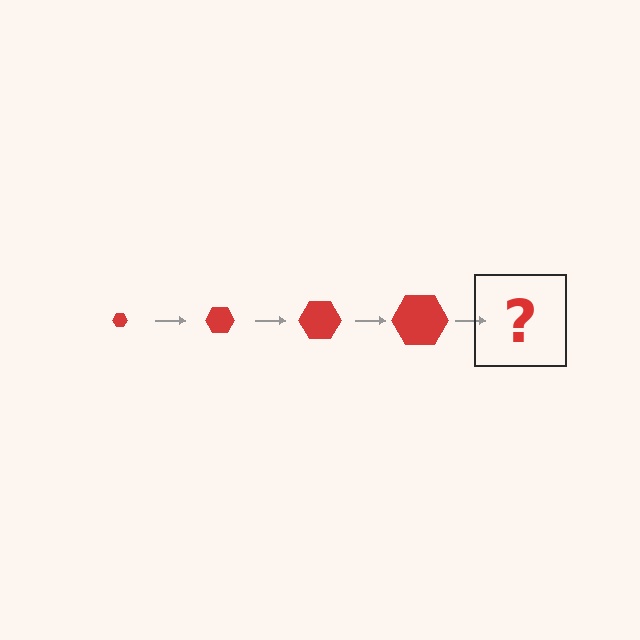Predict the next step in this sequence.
The next step is a red hexagon, larger than the previous one.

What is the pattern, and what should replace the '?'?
The pattern is that the hexagon gets progressively larger each step. The '?' should be a red hexagon, larger than the previous one.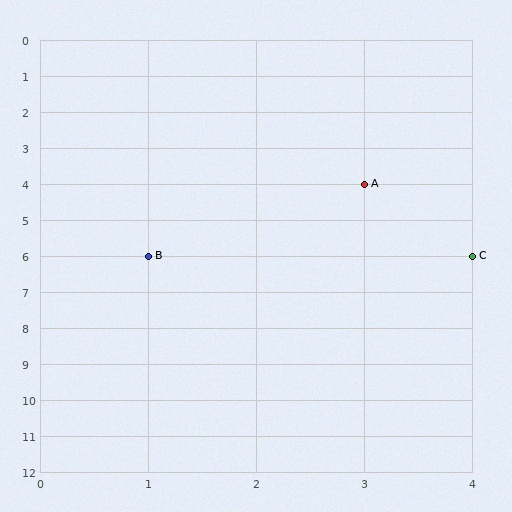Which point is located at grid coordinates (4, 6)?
Point C is at (4, 6).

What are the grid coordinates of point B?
Point B is at grid coordinates (1, 6).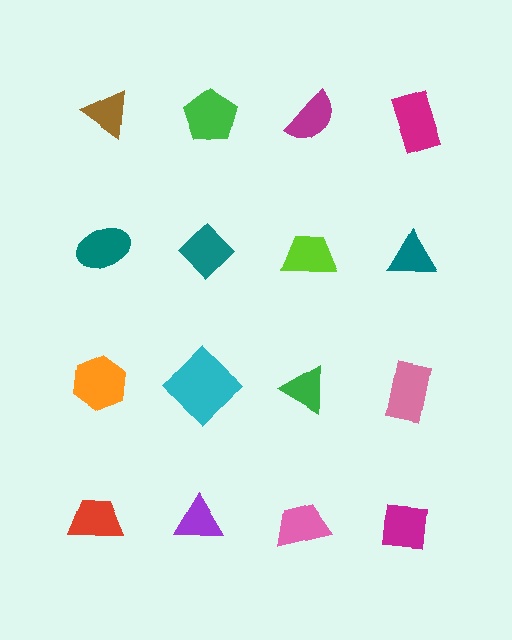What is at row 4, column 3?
A pink trapezoid.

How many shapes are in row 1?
4 shapes.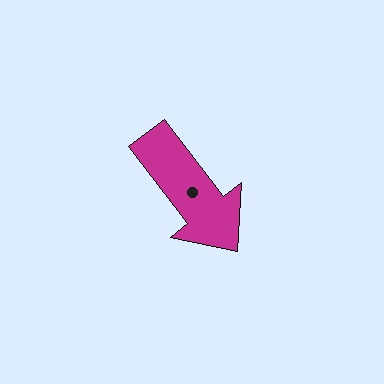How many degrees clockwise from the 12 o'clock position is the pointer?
Approximately 142 degrees.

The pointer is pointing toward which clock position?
Roughly 5 o'clock.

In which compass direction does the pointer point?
Southeast.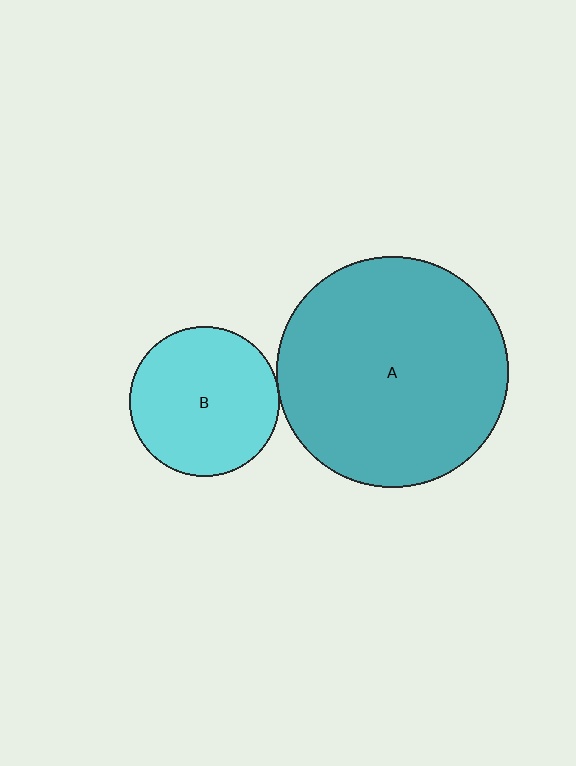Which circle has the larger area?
Circle A (teal).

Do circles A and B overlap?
Yes.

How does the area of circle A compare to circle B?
Approximately 2.4 times.